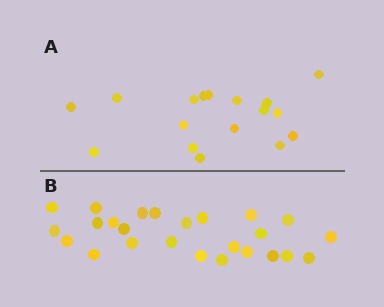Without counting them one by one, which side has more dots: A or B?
Region B (the bottom region) has more dots.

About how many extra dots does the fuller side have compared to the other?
Region B has roughly 8 or so more dots than region A.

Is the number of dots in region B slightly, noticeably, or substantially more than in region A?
Region B has substantially more. The ratio is roughly 1.5 to 1.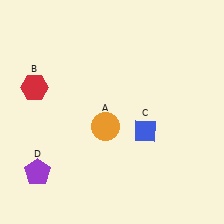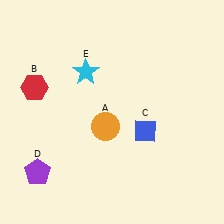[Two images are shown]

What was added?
A cyan star (E) was added in Image 2.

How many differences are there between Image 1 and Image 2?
There is 1 difference between the two images.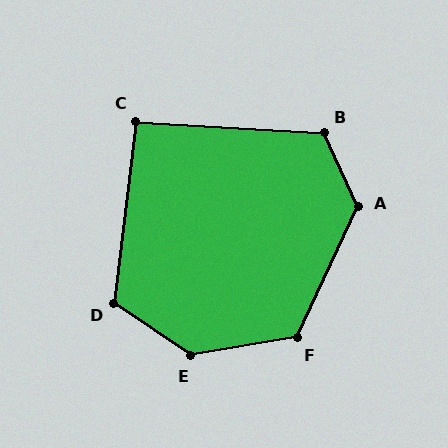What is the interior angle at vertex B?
Approximately 118 degrees (obtuse).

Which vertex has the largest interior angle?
E, at approximately 136 degrees.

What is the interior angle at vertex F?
Approximately 124 degrees (obtuse).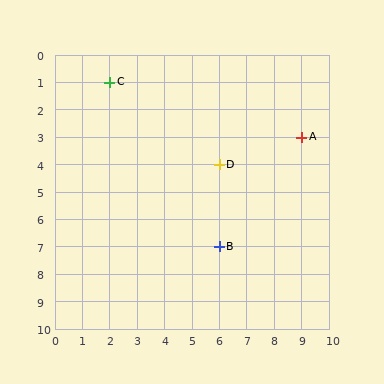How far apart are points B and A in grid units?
Points B and A are 3 columns and 4 rows apart (about 5.0 grid units diagonally).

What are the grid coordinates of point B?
Point B is at grid coordinates (6, 7).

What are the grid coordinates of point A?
Point A is at grid coordinates (9, 3).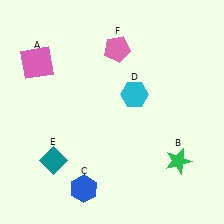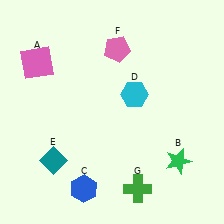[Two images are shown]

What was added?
A green cross (G) was added in Image 2.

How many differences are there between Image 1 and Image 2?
There is 1 difference between the two images.